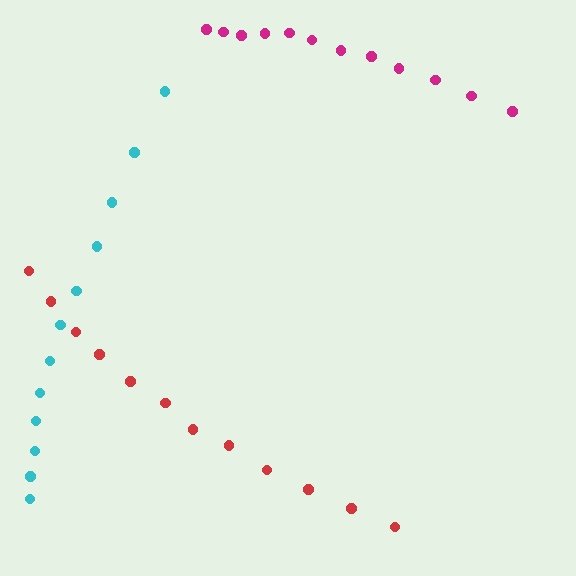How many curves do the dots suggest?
There are 3 distinct paths.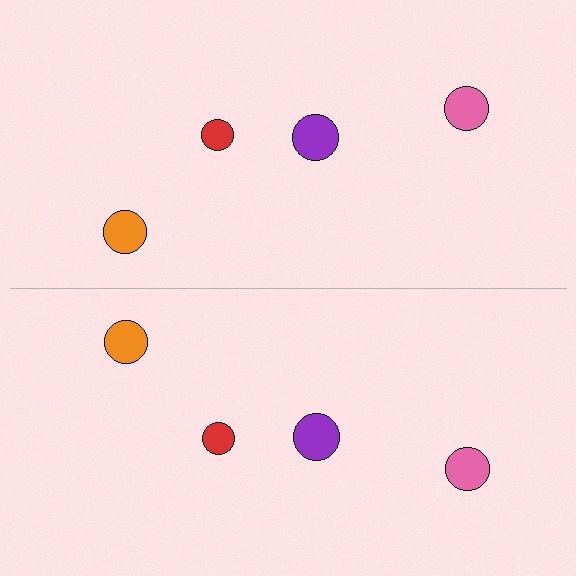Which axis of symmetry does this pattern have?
The pattern has a horizontal axis of symmetry running through the center of the image.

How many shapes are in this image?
There are 8 shapes in this image.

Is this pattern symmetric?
Yes, this pattern has bilateral (reflection) symmetry.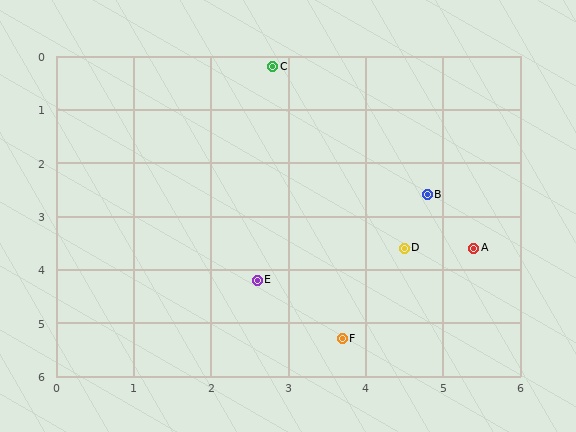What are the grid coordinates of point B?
Point B is at approximately (4.8, 2.6).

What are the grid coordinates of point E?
Point E is at approximately (2.6, 4.2).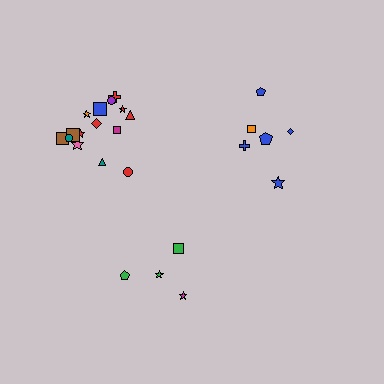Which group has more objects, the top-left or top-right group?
The top-left group.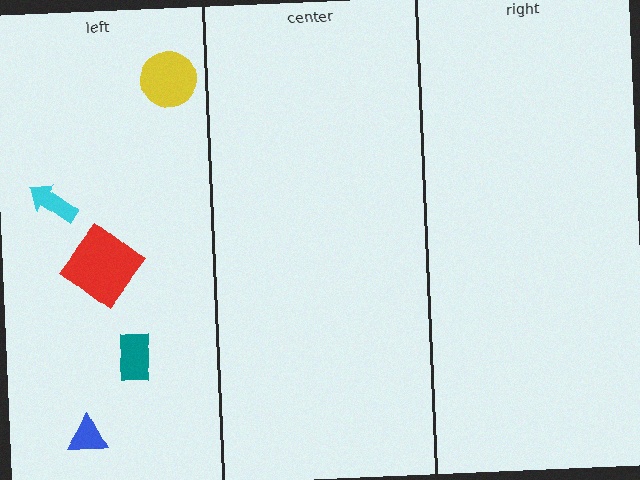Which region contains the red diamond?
The left region.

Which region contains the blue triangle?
The left region.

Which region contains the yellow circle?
The left region.